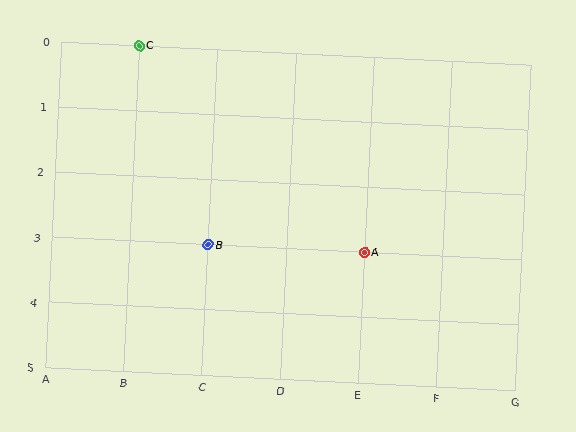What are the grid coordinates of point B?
Point B is at grid coordinates (C, 3).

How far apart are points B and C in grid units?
Points B and C are 1 column and 3 rows apart (about 3.2 grid units diagonally).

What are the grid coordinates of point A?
Point A is at grid coordinates (E, 3).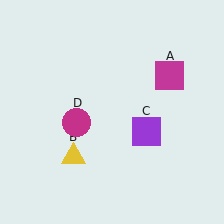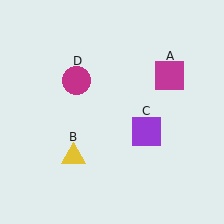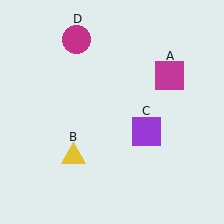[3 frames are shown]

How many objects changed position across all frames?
1 object changed position: magenta circle (object D).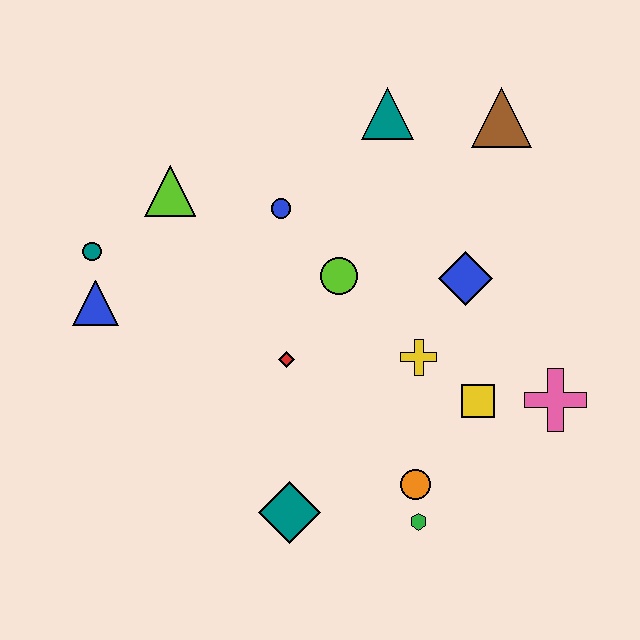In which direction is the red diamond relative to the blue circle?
The red diamond is below the blue circle.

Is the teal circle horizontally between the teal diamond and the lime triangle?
No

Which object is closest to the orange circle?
The green hexagon is closest to the orange circle.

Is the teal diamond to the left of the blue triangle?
No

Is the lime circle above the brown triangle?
No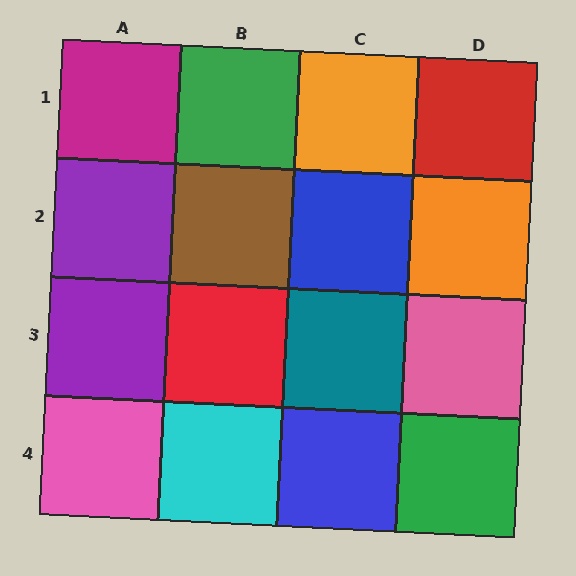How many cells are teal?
1 cell is teal.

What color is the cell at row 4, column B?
Cyan.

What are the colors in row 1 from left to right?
Magenta, green, orange, red.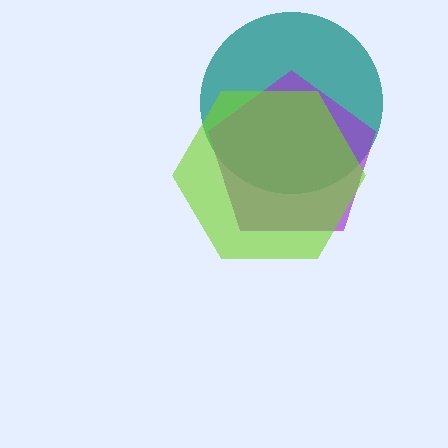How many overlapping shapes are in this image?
There are 3 overlapping shapes in the image.